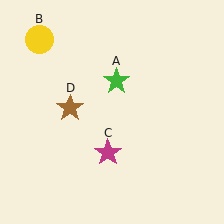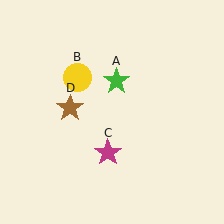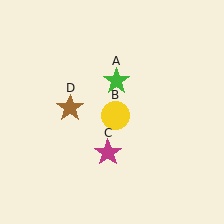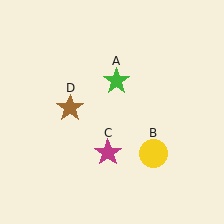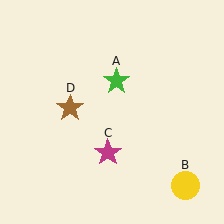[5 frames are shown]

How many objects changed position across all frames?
1 object changed position: yellow circle (object B).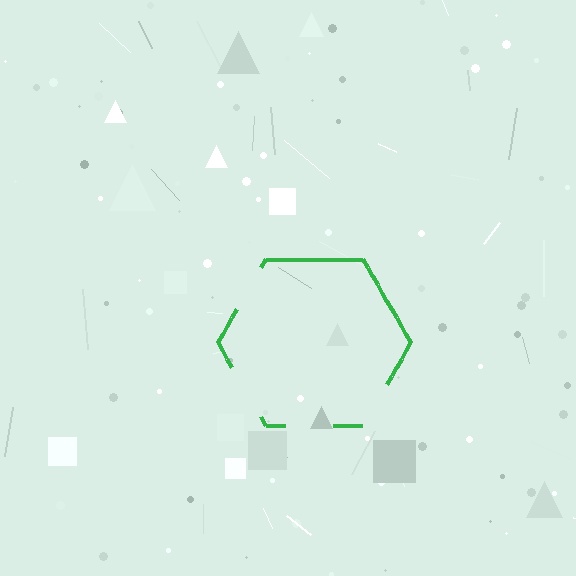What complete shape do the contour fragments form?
The contour fragments form a hexagon.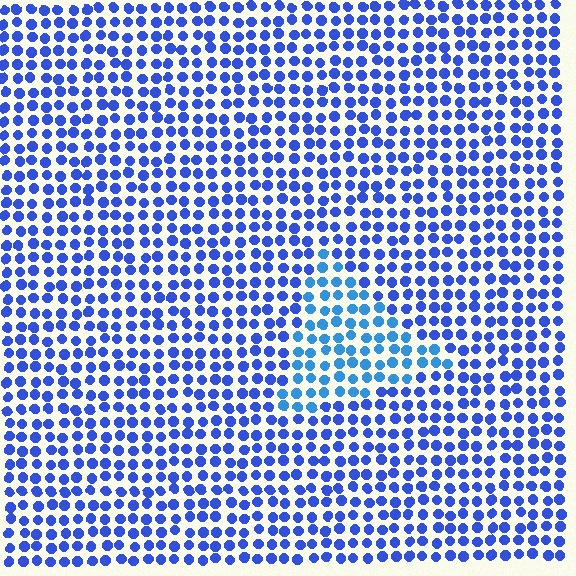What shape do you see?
I see a triangle.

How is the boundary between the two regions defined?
The boundary is defined purely by a slight shift in hue (about 25 degrees). Spacing, size, and orientation are identical on both sides.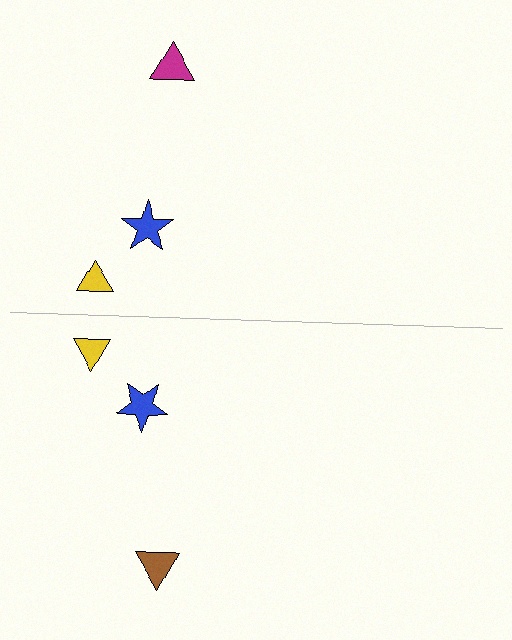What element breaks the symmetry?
The brown triangle on the bottom side breaks the symmetry — its mirror counterpart is magenta.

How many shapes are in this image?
There are 6 shapes in this image.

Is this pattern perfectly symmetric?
No, the pattern is not perfectly symmetric. The brown triangle on the bottom side breaks the symmetry — its mirror counterpart is magenta.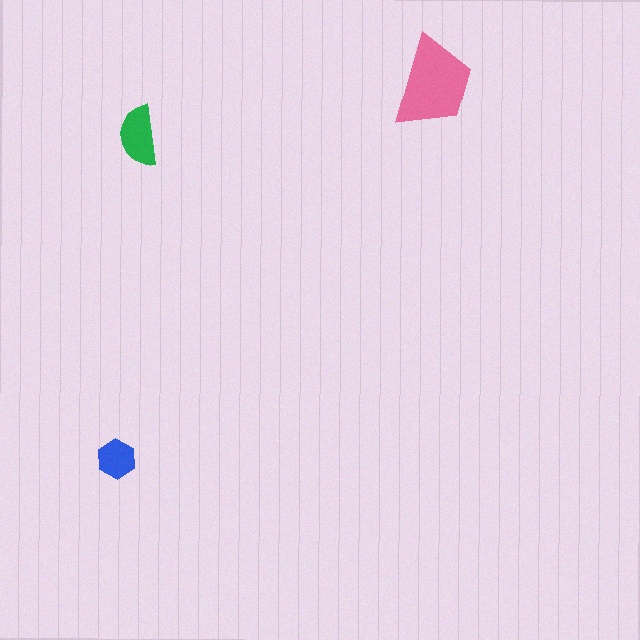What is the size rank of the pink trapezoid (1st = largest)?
1st.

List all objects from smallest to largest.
The blue hexagon, the green semicircle, the pink trapezoid.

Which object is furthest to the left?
The blue hexagon is leftmost.